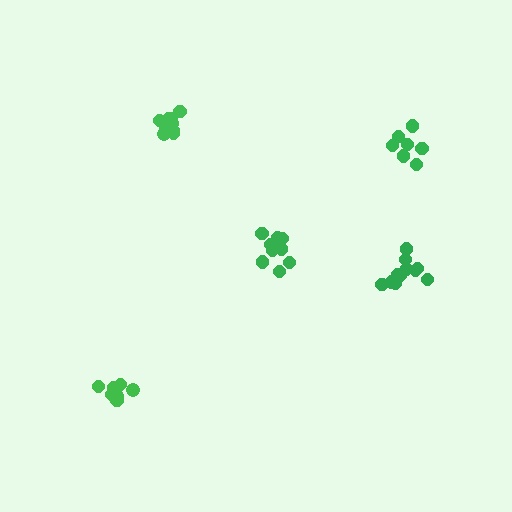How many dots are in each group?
Group 1: 11 dots, Group 2: 12 dots, Group 3: 7 dots, Group 4: 12 dots, Group 5: 8 dots (50 total).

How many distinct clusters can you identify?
There are 5 distinct clusters.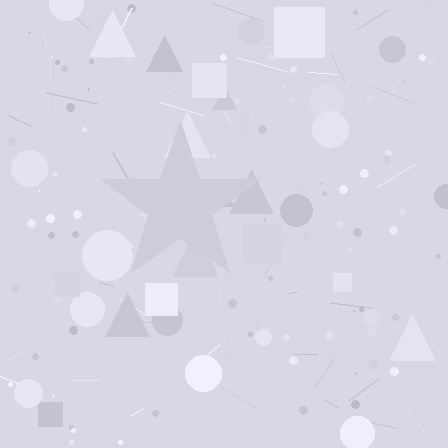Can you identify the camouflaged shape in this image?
The camouflaged shape is a star.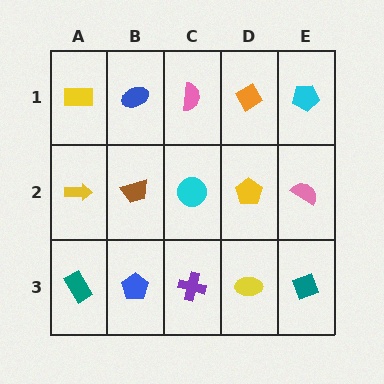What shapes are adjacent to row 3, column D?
A yellow pentagon (row 2, column D), a purple cross (row 3, column C), a teal diamond (row 3, column E).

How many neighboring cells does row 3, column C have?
3.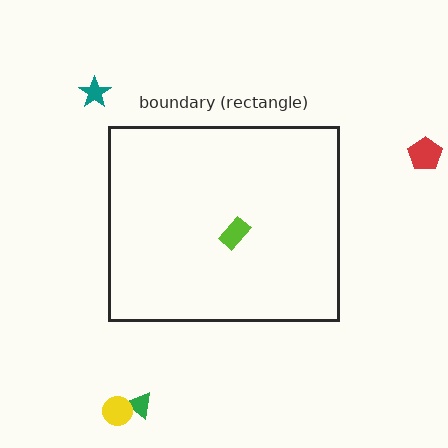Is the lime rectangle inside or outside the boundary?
Inside.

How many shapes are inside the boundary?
1 inside, 4 outside.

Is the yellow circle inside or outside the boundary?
Outside.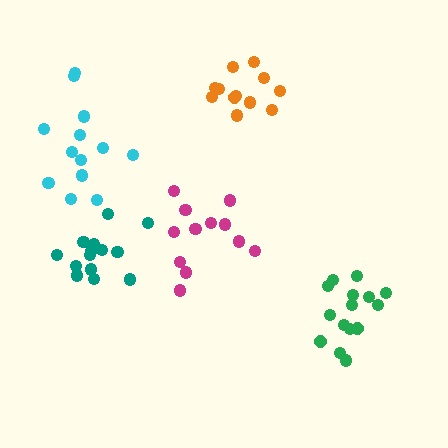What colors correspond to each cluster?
The clusters are colored: magenta, orange, teal, cyan, green.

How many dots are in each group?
Group 1: 12 dots, Group 2: 12 dots, Group 3: 14 dots, Group 4: 13 dots, Group 5: 15 dots (66 total).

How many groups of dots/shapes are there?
There are 5 groups.